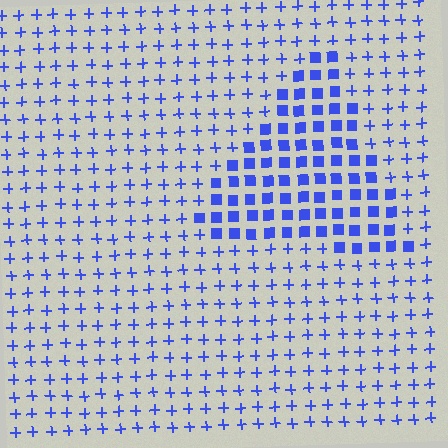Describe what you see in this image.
The image is filled with small blue elements arranged in a uniform grid. A triangle-shaped region contains squares, while the surrounding area contains plus signs. The boundary is defined purely by the change in element shape.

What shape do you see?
I see a triangle.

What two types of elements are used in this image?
The image uses squares inside the triangle region and plus signs outside it.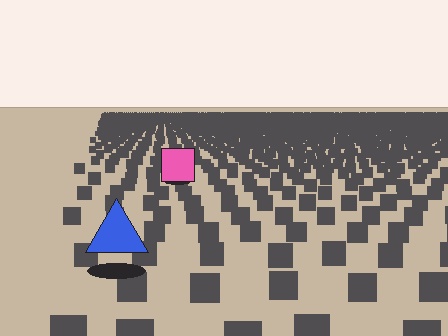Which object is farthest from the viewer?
The pink square is farthest from the viewer. It appears smaller and the ground texture around it is denser.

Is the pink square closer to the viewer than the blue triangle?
No. The blue triangle is closer — you can tell from the texture gradient: the ground texture is coarser near it.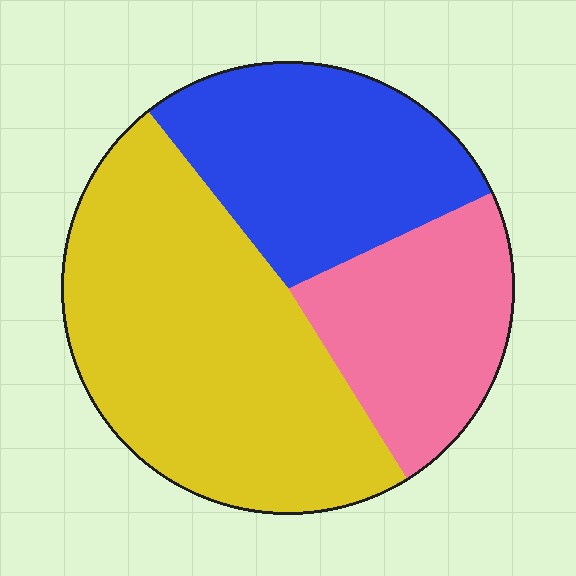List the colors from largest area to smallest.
From largest to smallest: yellow, blue, pink.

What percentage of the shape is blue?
Blue takes up about one quarter (1/4) of the shape.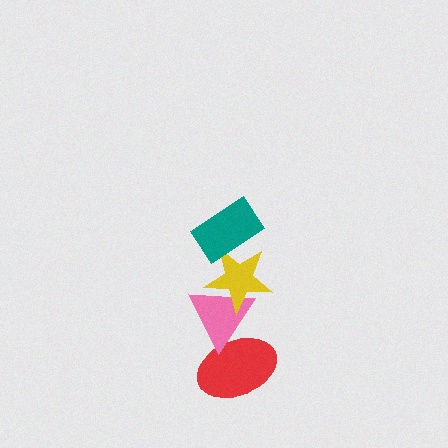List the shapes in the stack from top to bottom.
From top to bottom: the teal rectangle, the yellow star, the pink triangle, the red ellipse.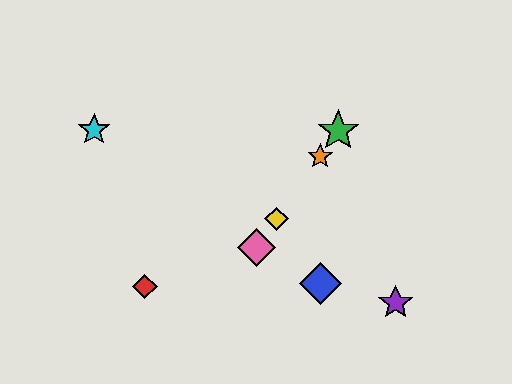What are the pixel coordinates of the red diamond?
The red diamond is at (145, 286).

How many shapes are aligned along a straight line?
4 shapes (the green star, the yellow diamond, the orange star, the pink diamond) are aligned along a straight line.